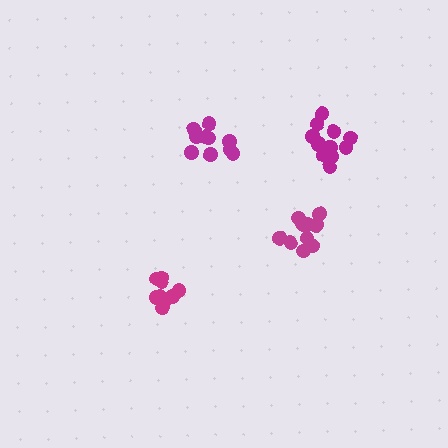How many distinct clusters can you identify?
There are 4 distinct clusters.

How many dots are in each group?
Group 1: 12 dots, Group 2: 10 dots, Group 3: 11 dots, Group 4: 9 dots (42 total).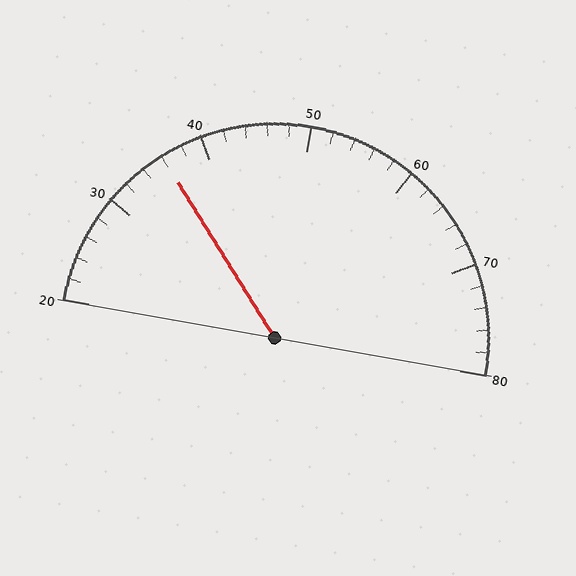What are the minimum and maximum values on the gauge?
The gauge ranges from 20 to 80.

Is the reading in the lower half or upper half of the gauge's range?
The reading is in the lower half of the range (20 to 80).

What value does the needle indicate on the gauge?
The needle indicates approximately 36.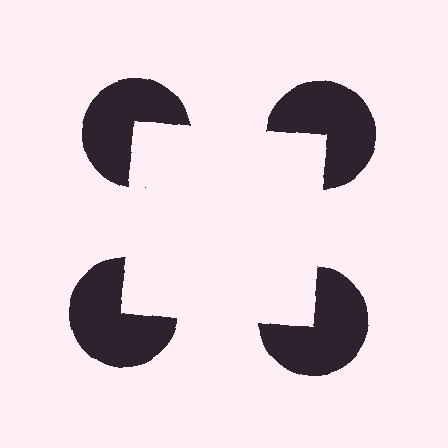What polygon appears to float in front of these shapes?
An illusory square — its edges are inferred from the aligned wedge cuts in the pac-man discs, not physically drawn.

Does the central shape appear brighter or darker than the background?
It typically appears slightly brighter than the background, even though no actual brightness change is drawn.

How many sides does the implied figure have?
4 sides.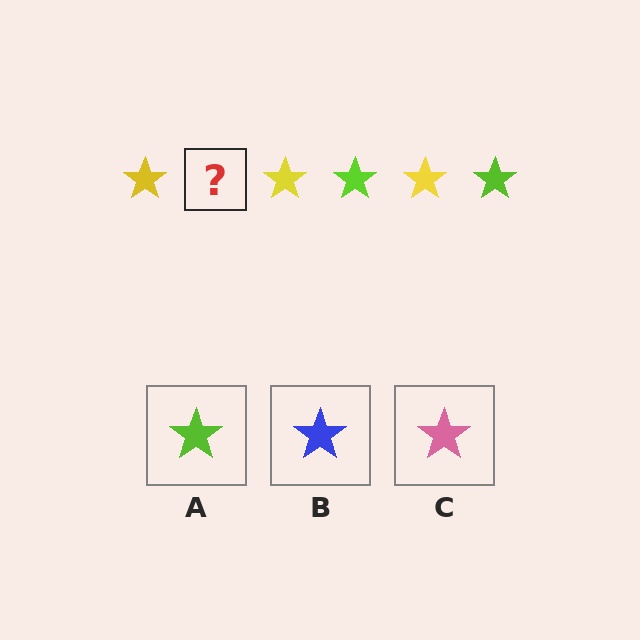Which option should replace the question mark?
Option A.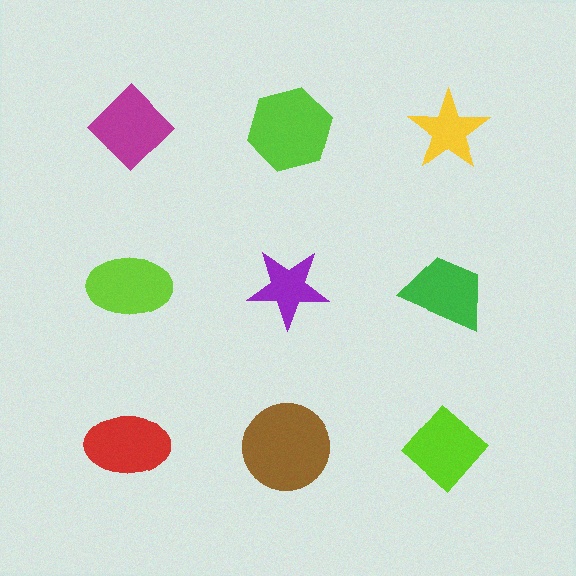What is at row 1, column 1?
A magenta diamond.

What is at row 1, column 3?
A yellow star.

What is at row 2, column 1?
A lime ellipse.